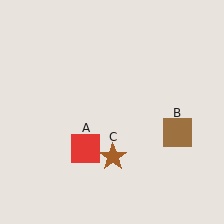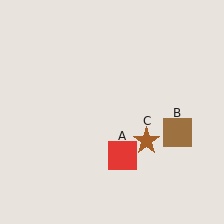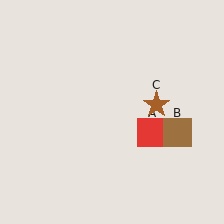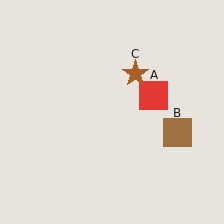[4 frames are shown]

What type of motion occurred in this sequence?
The red square (object A), brown star (object C) rotated counterclockwise around the center of the scene.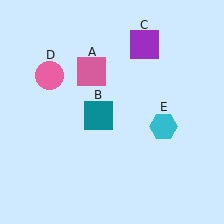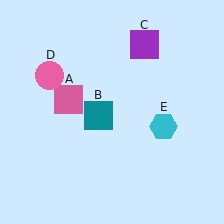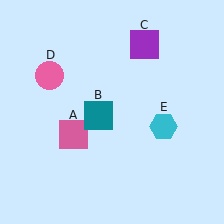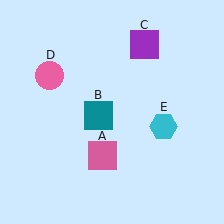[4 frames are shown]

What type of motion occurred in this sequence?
The pink square (object A) rotated counterclockwise around the center of the scene.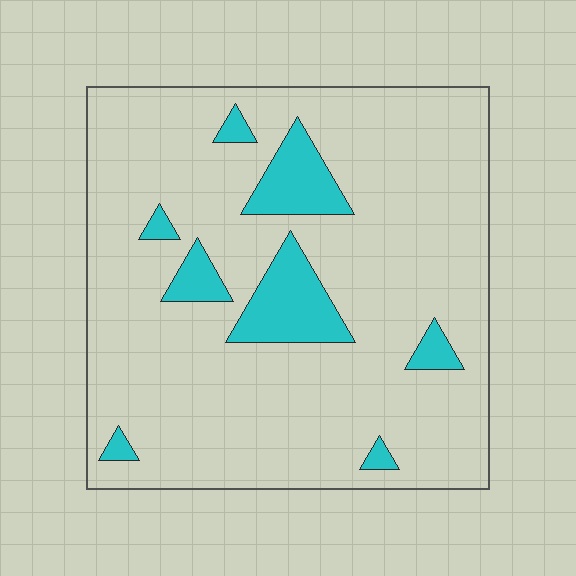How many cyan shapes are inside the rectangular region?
8.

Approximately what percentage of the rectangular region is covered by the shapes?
Approximately 15%.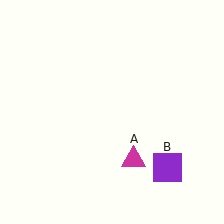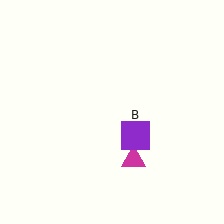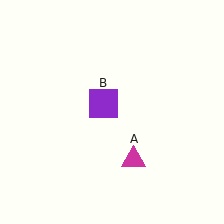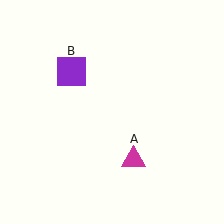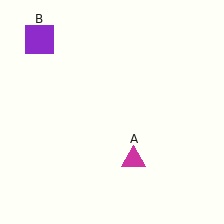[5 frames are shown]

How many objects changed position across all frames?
1 object changed position: purple square (object B).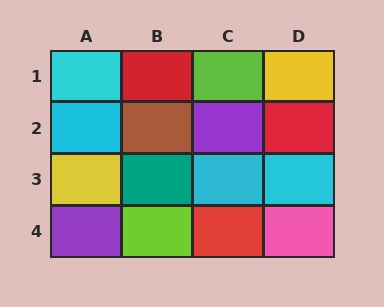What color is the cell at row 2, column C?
Purple.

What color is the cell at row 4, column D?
Pink.